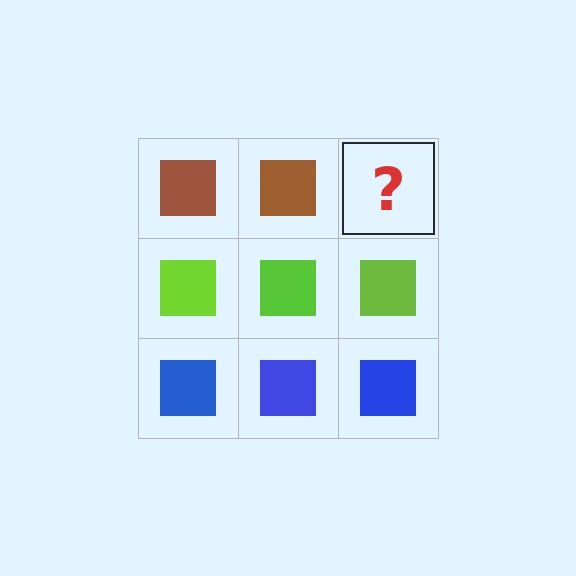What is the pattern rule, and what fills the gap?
The rule is that each row has a consistent color. The gap should be filled with a brown square.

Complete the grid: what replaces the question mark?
The question mark should be replaced with a brown square.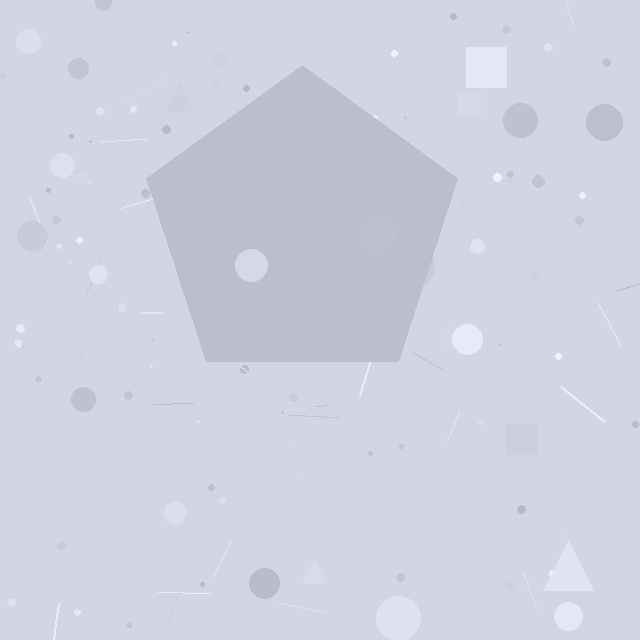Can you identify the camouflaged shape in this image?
The camouflaged shape is a pentagon.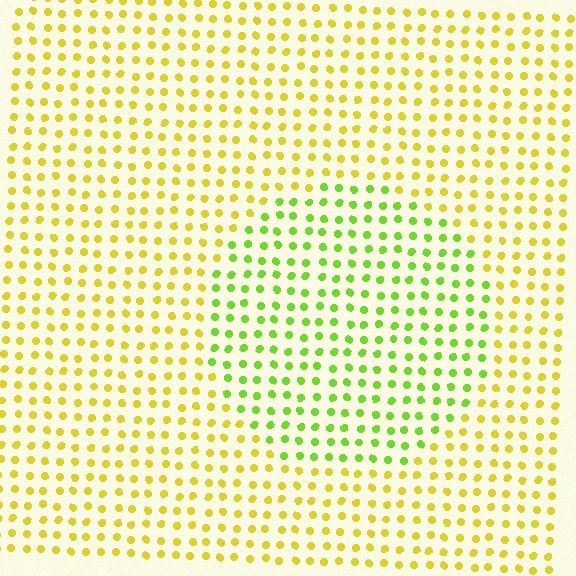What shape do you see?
I see a circle.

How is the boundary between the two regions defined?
The boundary is defined purely by a slight shift in hue (about 40 degrees). Spacing, size, and orientation are identical on both sides.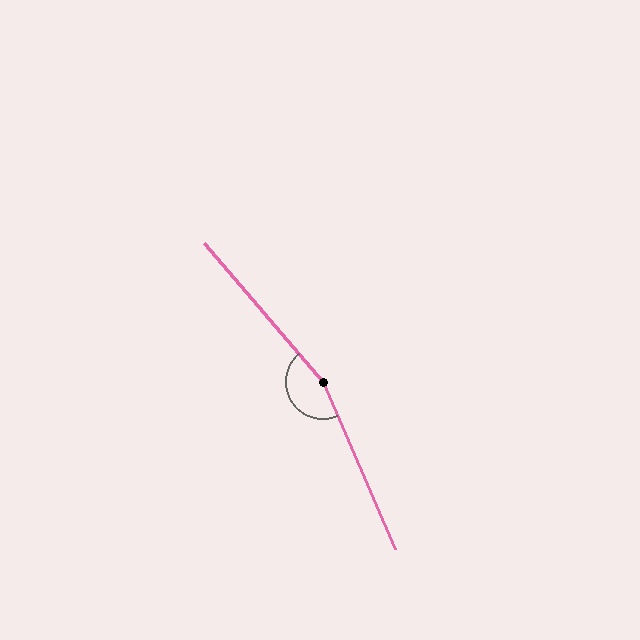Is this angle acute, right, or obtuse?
It is obtuse.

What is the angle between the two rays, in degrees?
Approximately 163 degrees.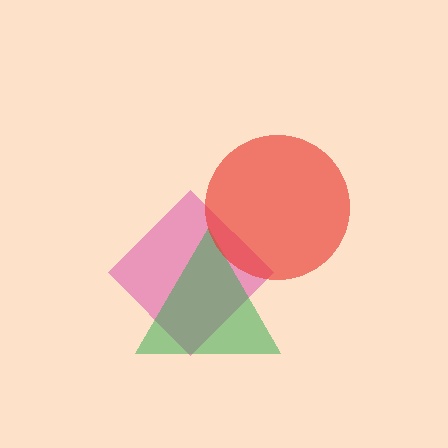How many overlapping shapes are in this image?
There are 3 overlapping shapes in the image.